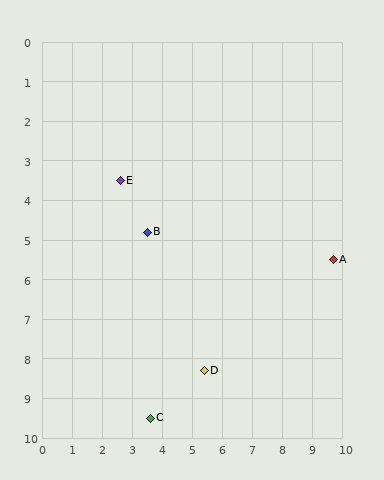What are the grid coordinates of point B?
Point B is at approximately (3.5, 4.8).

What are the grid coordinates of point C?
Point C is at approximately (3.6, 9.5).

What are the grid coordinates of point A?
Point A is at approximately (9.7, 5.5).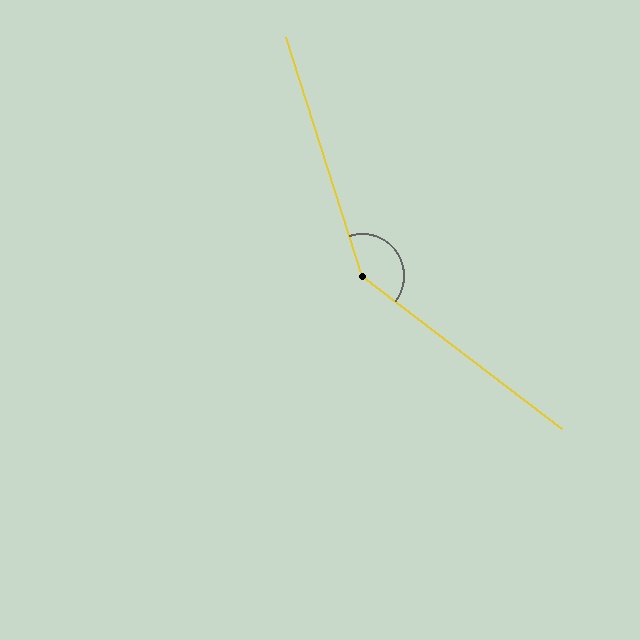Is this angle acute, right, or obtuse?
It is obtuse.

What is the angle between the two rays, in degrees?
Approximately 145 degrees.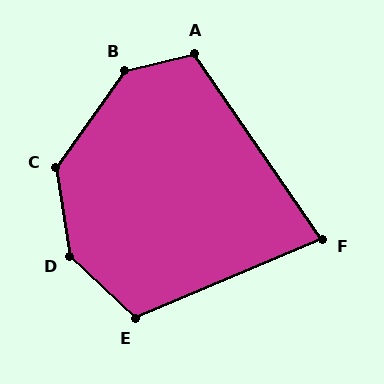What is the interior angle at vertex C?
Approximately 136 degrees (obtuse).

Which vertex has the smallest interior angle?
F, at approximately 79 degrees.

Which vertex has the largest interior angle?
D, at approximately 142 degrees.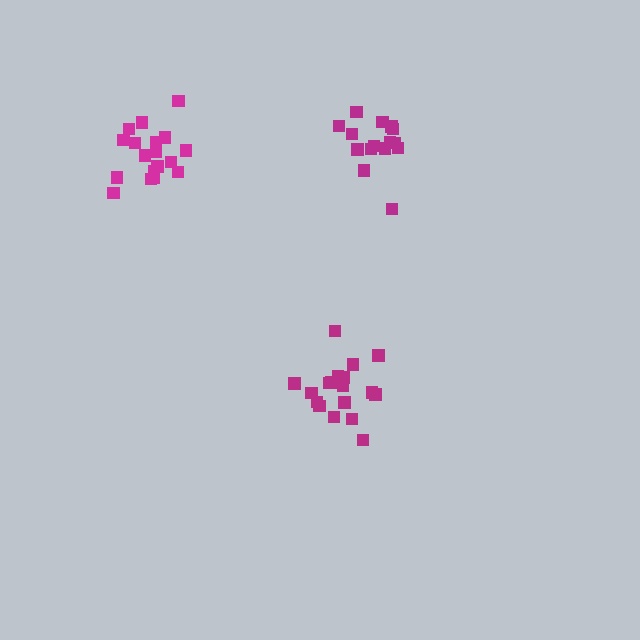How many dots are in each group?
Group 1: 18 dots, Group 2: 18 dots, Group 3: 16 dots (52 total).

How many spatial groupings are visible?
There are 3 spatial groupings.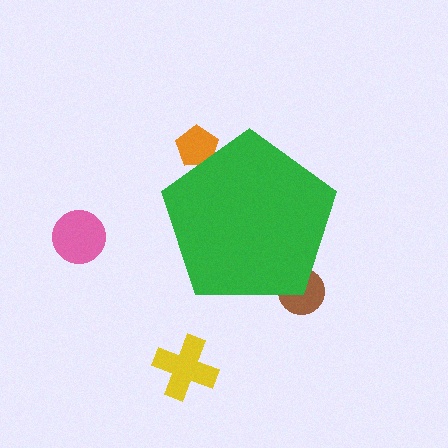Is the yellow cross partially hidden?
No, the yellow cross is fully visible.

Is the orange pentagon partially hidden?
Yes, the orange pentagon is partially hidden behind the green pentagon.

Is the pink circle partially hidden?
No, the pink circle is fully visible.